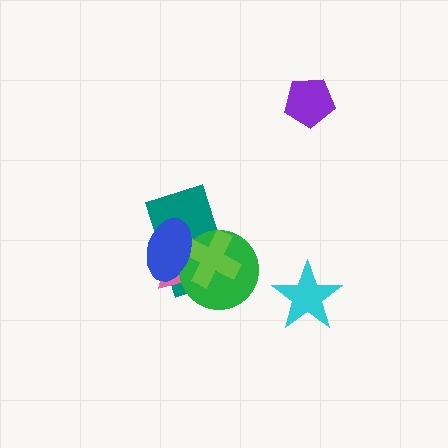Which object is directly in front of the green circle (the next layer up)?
The lime cross is directly in front of the green circle.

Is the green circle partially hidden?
Yes, it is partially covered by another shape.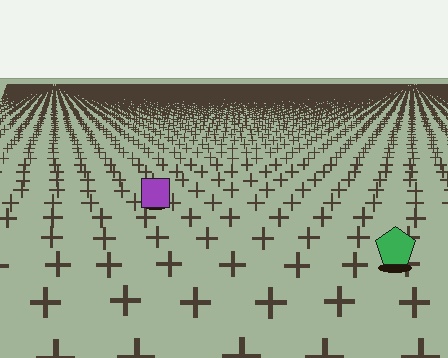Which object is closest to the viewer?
The green pentagon is closest. The texture marks near it are larger and more spread out.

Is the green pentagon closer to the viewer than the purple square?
Yes. The green pentagon is closer — you can tell from the texture gradient: the ground texture is coarser near it.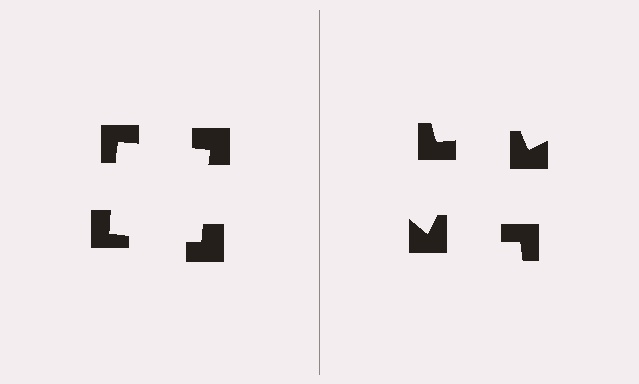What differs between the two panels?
The notched squares are positioned identically on both sides; only the wedge orientations differ. On the left they align to a square; on the right they are misaligned.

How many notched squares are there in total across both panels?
8 — 4 on each side.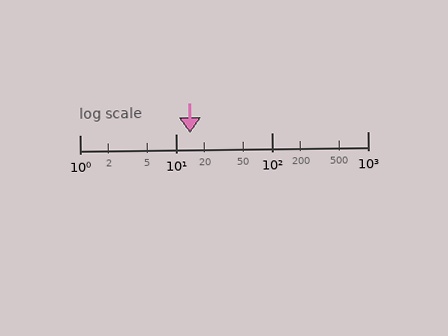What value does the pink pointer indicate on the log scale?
The pointer indicates approximately 14.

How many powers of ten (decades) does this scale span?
The scale spans 3 decades, from 1 to 1000.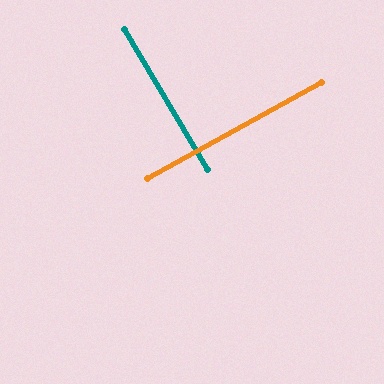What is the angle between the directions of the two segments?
Approximately 88 degrees.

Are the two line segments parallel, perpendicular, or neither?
Perpendicular — they meet at approximately 88°.